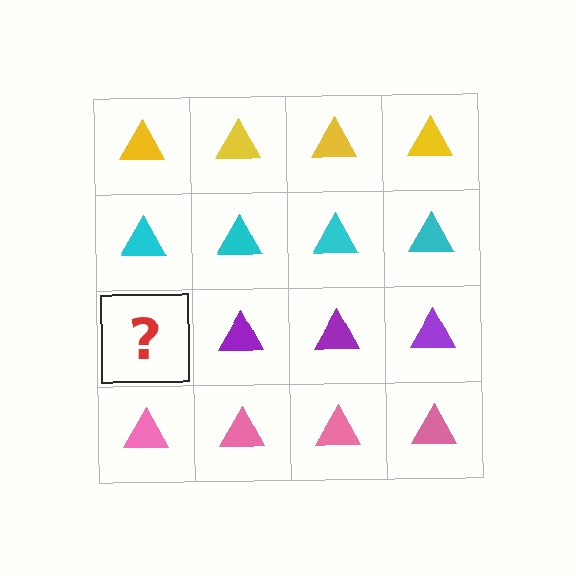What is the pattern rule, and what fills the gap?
The rule is that each row has a consistent color. The gap should be filled with a purple triangle.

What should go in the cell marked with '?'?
The missing cell should contain a purple triangle.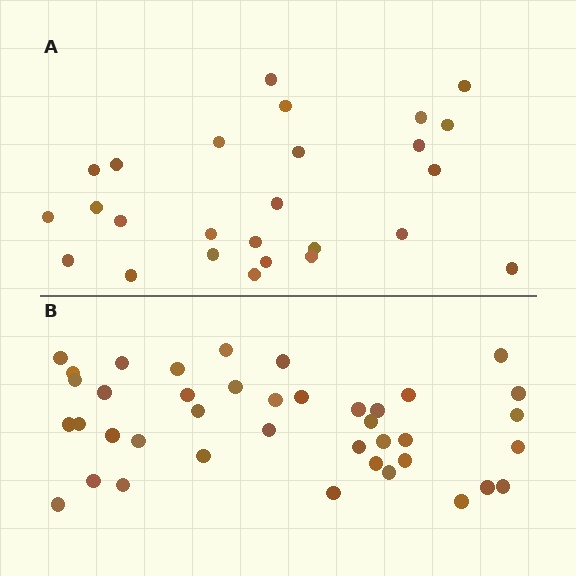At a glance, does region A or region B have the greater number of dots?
Region B (the bottom region) has more dots.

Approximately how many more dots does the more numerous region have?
Region B has approximately 15 more dots than region A.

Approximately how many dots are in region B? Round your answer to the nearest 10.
About 40 dots.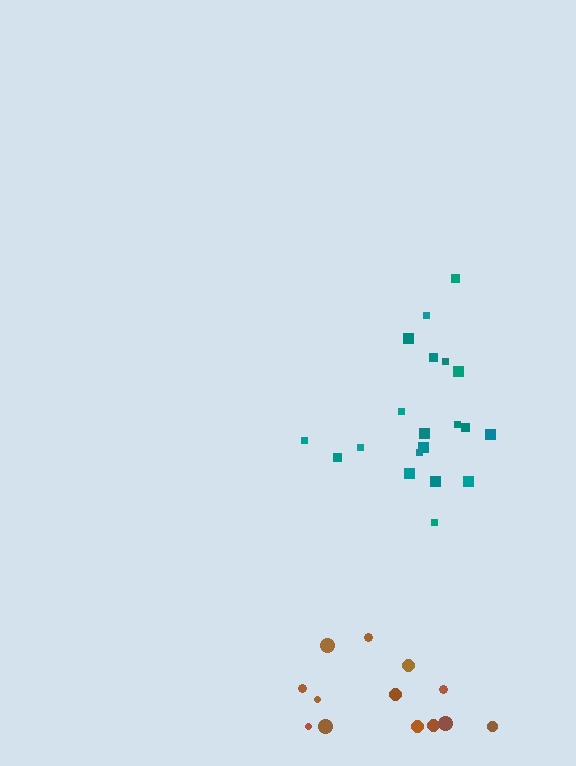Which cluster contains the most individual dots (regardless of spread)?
Teal (20).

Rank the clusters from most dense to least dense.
brown, teal.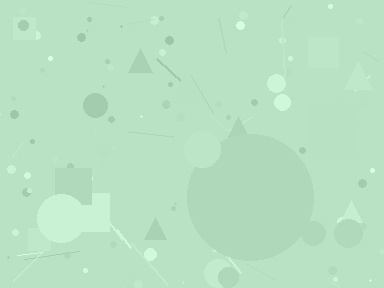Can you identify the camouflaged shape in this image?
The camouflaged shape is a circle.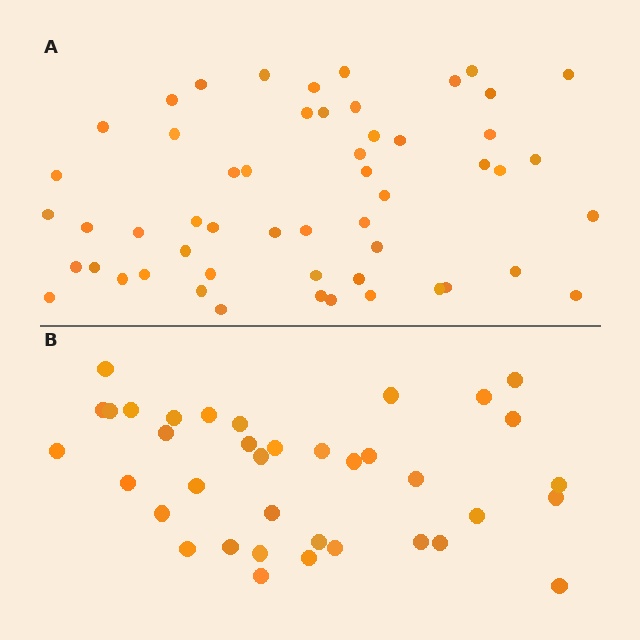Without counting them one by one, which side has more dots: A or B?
Region A (the top region) has more dots.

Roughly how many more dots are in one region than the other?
Region A has approximately 15 more dots than region B.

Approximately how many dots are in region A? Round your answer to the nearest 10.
About 50 dots. (The exact count is 54, which rounds to 50.)